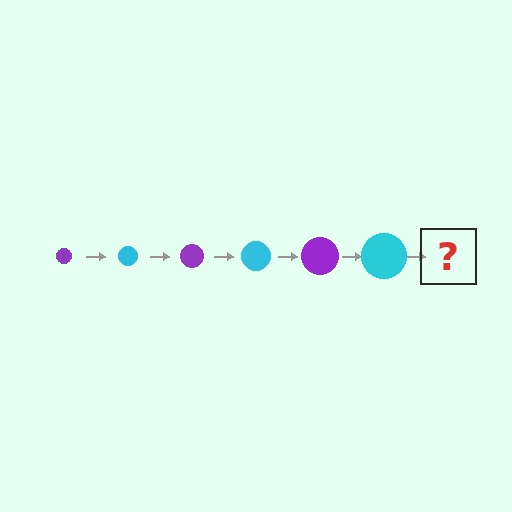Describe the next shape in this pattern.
It should be a purple circle, larger than the previous one.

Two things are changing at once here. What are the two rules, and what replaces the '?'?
The two rules are that the circle grows larger each step and the color cycles through purple and cyan. The '?' should be a purple circle, larger than the previous one.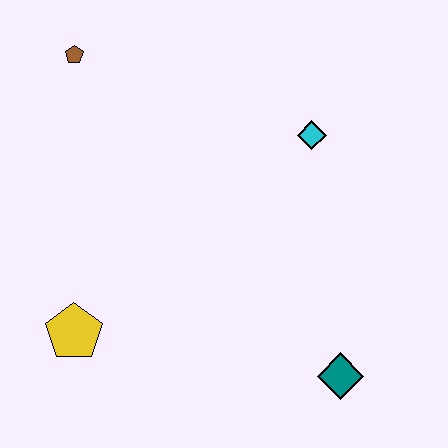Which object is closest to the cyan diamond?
The teal diamond is closest to the cyan diamond.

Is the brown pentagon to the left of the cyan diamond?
Yes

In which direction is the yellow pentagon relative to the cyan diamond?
The yellow pentagon is to the left of the cyan diamond.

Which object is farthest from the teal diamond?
The brown pentagon is farthest from the teal diamond.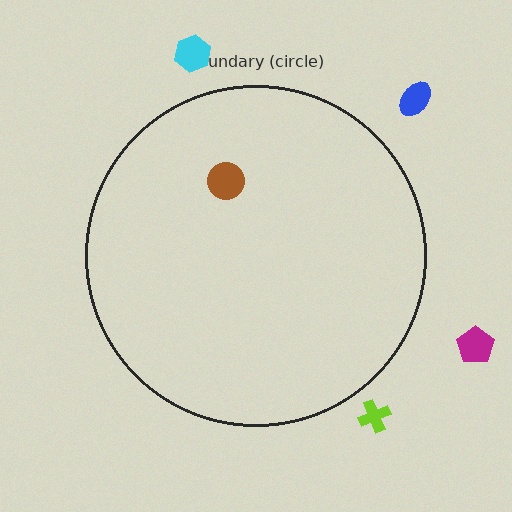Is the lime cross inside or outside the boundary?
Outside.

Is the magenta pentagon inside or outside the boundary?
Outside.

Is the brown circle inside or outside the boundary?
Inside.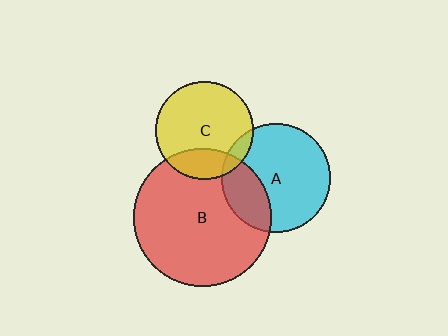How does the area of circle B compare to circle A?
Approximately 1.6 times.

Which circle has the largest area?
Circle B (red).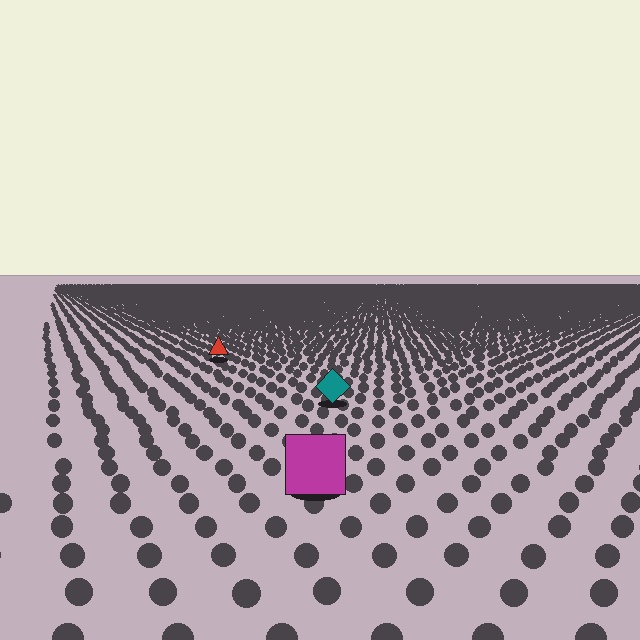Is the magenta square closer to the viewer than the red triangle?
Yes. The magenta square is closer — you can tell from the texture gradient: the ground texture is coarser near it.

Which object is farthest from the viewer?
The red triangle is farthest from the viewer. It appears smaller and the ground texture around it is denser.